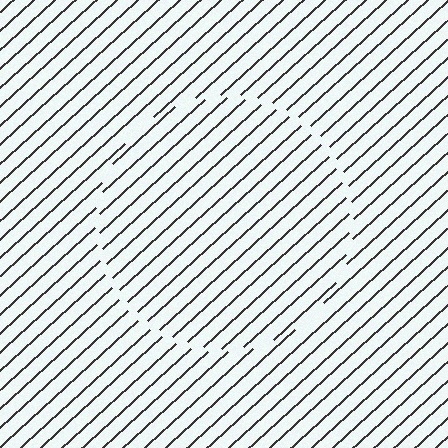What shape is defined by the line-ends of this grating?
An illusory circle. The interior of the shape contains the same grating, shifted by half a period — the contour is defined by the phase discontinuity where line-ends from the inner and outer gratings abut.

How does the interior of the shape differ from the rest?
The interior of the shape contains the same grating, shifted by half a period — the contour is defined by the phase discontinuity where line-ends from the inner and outer gratings abut.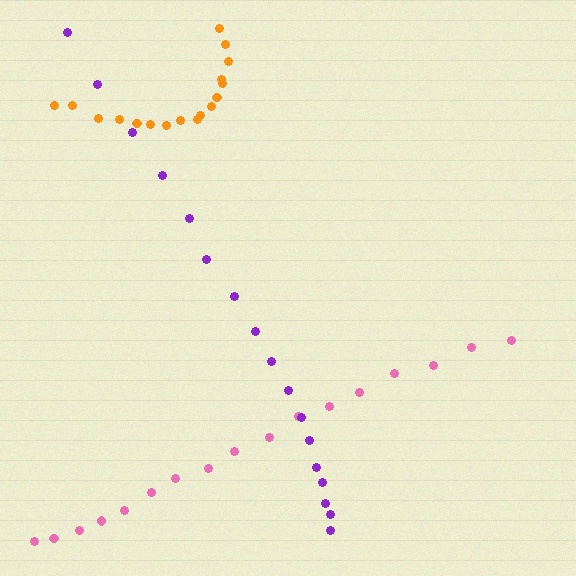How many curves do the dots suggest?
There are 3 distinct paths.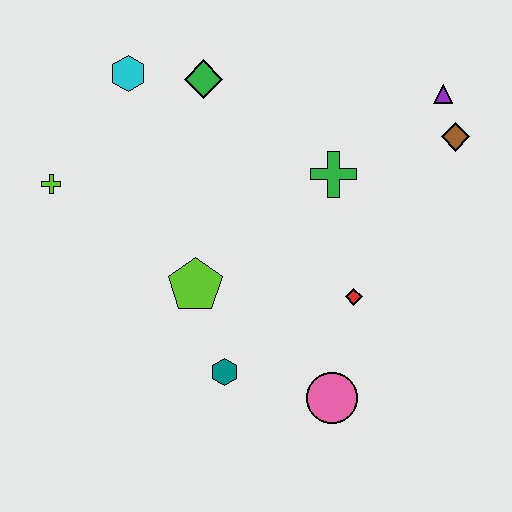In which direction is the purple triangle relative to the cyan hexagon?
The purple triangle is to the right of the cyan hexagon.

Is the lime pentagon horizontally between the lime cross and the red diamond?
Yes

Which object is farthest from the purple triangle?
The lime cross is farthest from the purple triangle.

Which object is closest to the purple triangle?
The brown diamond is closest to the purple triangle.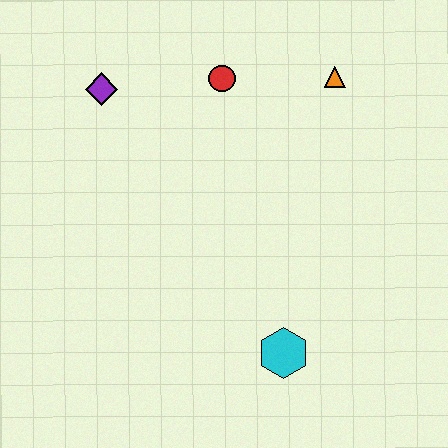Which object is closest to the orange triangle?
The red circle is closest to the orange triangle.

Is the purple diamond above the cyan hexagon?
Yes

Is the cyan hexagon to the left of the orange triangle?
Yes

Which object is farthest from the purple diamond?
The cyan hexagon is farthest from the purple diamond.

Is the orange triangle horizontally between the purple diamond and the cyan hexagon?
No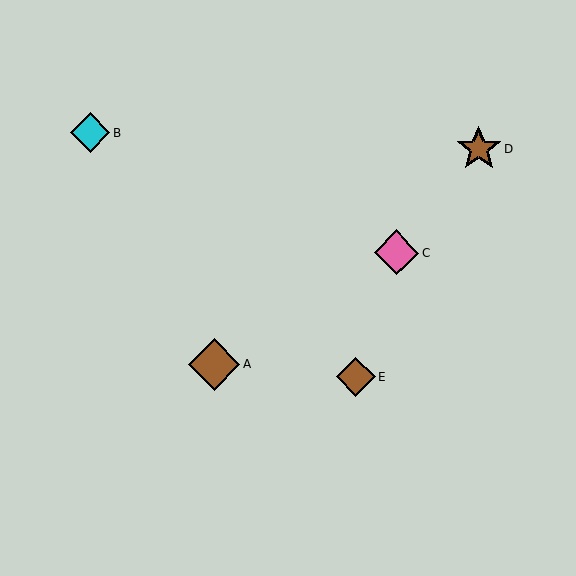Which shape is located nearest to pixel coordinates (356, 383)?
The brown diamond (labeled E) at (355, 377) is nearest to that location.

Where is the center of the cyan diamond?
The center of the cyan diamond is at (90, 133).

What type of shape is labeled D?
Shape D is a brown star.